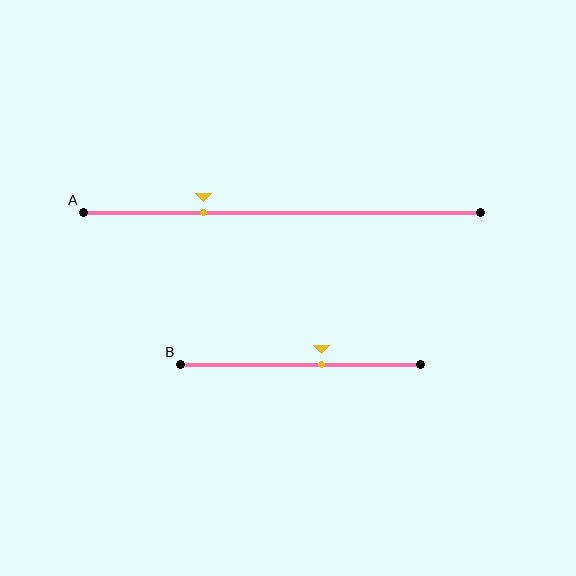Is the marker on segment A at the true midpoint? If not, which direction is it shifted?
No, the marker on segment A is shifted to the left by about 20% of the segment length.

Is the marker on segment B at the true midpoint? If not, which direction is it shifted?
No, the marker on segment B is shifted to the right by about 9% of the segment length.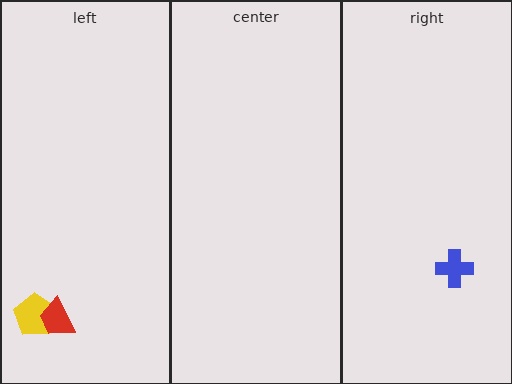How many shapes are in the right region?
1.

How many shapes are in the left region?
2.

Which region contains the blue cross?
The right region.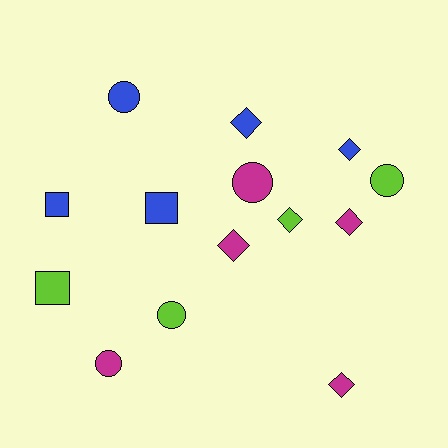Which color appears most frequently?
Magenta, with 5 objects.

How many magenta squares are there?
There are no magenta squares.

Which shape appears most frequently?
Diamond, with 6 objects.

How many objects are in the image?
There are 14 objects.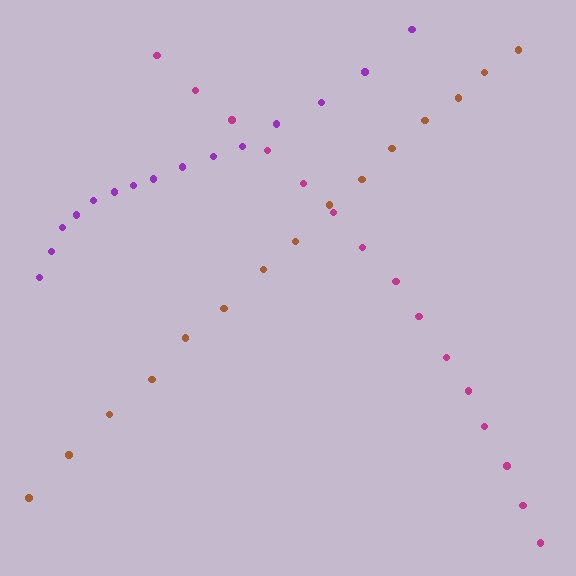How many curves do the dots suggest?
There are 3 distinct paths.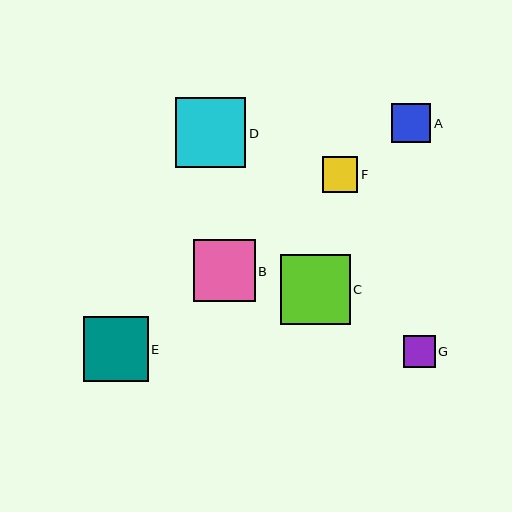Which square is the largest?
Square C is the largest with a size of approximately 70 pixels.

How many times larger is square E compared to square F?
Square E is approximately 1.8 times the size of square F.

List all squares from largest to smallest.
From largest to smallest: C, D, E, B, A, F, G.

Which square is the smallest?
Square G is the smallest with a size of approximately 31 pixels.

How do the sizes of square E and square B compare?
Square E and square B are approximately the same size.